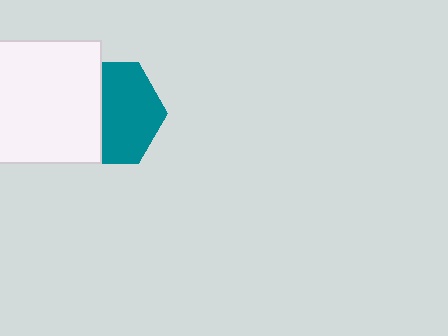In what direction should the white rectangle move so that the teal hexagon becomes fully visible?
The white rectangle should move left. That is the shortest direction to clear the overlap and leave the teal hexagon fully visible.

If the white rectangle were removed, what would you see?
You would see the complete teal hexagon.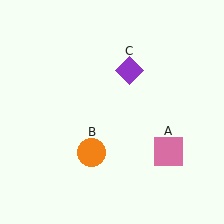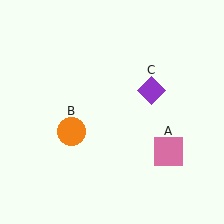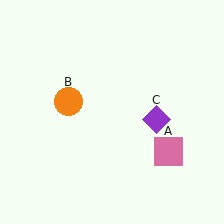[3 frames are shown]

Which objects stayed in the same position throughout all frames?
Pink square (object A) remained stationary.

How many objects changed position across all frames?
2 objects changed position: orange circle (object B), purple diamond (object C).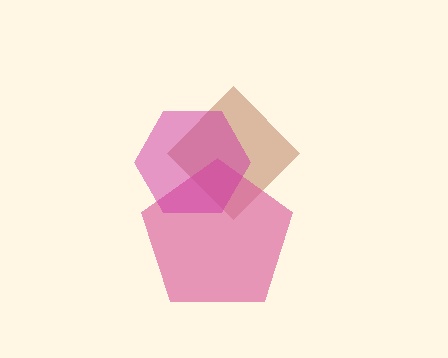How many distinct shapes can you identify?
There are 3 distinct shapes: a brown diamond, a pink pentagon, a magenta hexagon.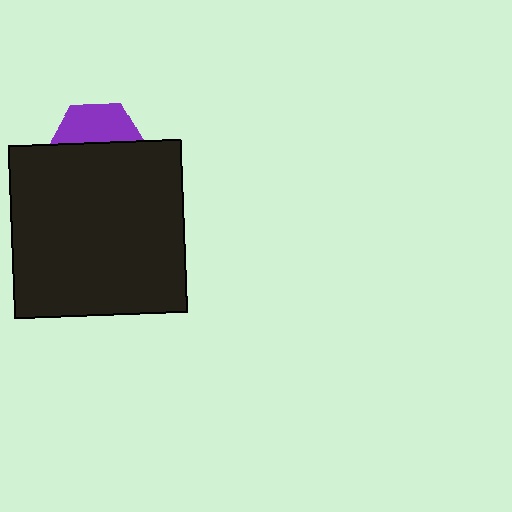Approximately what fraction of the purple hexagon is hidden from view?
Roughly 59% of the purple hexagon is hidden behind the black square.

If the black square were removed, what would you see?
You would see the complete purple hexagon.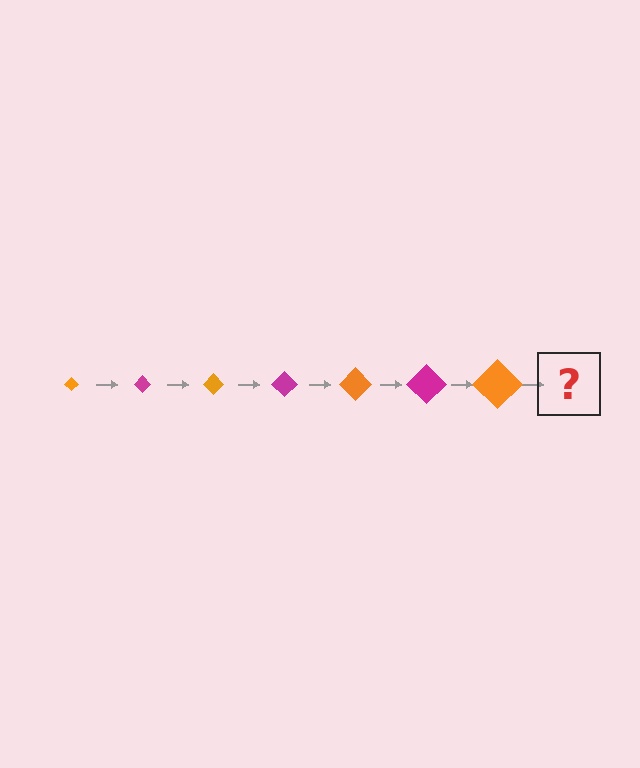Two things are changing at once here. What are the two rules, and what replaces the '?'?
The two rules are that the diamond grows larger each step and the color cycles through orange and magenta. The '?' should be a magenta diamond, larger than the previous one.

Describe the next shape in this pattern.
It should be a magenta diamond, larger than the previous one.